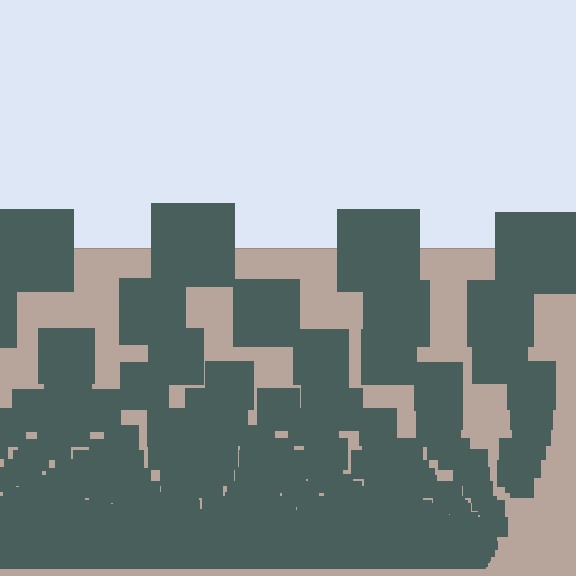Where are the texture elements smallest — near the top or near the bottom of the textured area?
Near the bottom.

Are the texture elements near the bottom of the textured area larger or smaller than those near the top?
Smaller. The gradient is inverted — elements near the bottom are smaller and denser.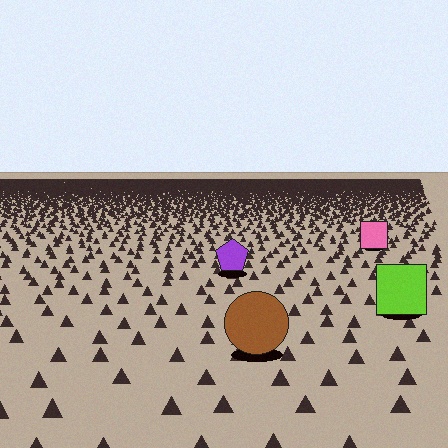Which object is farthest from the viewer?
The pink square is farthest from the viewer. It appears smaller and the ground texture around it is denser.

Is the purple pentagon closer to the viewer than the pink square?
Yes. The purple pentagon is closer — you can tell from the texture gradient: the ground texture is coarser near it.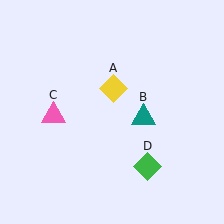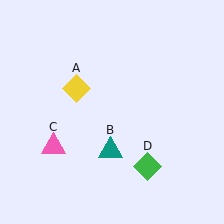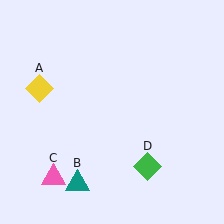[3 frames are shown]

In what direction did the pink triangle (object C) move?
The pink triangle (object C) moved down.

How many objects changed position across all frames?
3 objects changed position: yellow diamond (object A), teal triangle (object B), pink triangle (object C).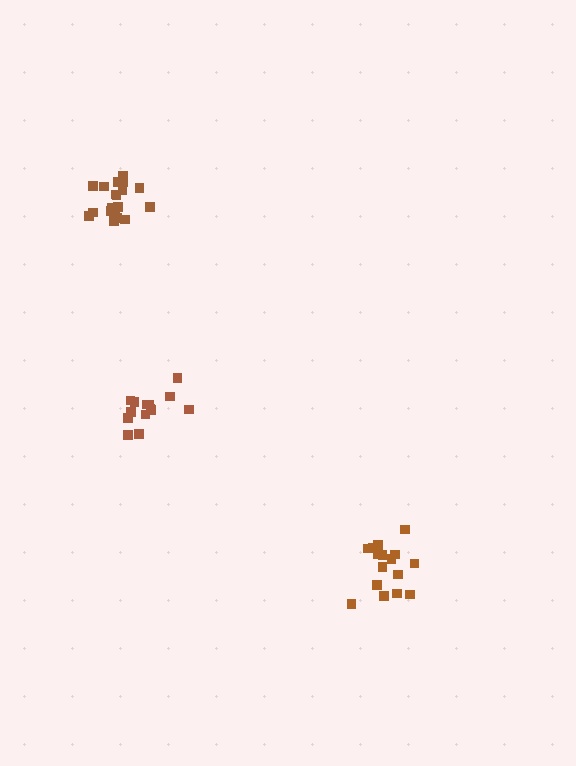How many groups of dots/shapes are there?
There are 3 groups.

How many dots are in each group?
Group 1: 16 dots, Group 2: 14 dots, Group 3: 19 dots (49 total).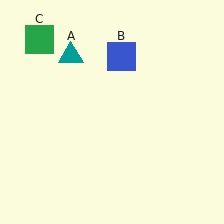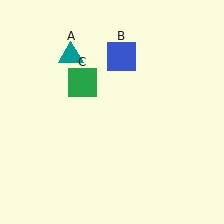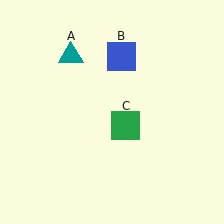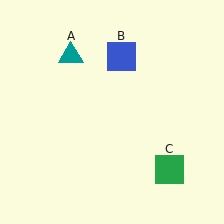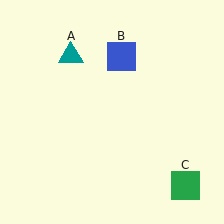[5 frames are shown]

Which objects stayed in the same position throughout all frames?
Teal triangle (object A) and blue square (object B) remained stationary.